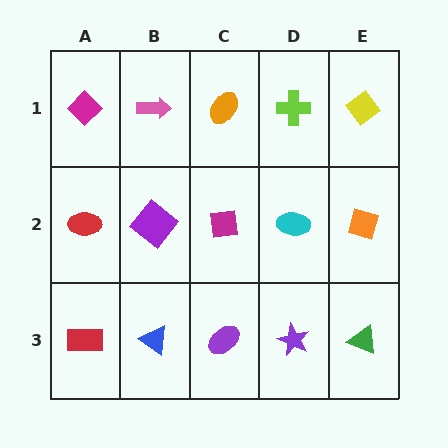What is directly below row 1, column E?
An orange diamond.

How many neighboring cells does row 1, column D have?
3.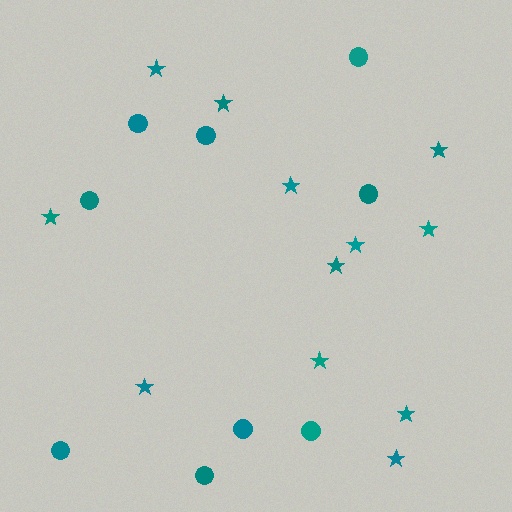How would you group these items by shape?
There are 2 groups: one group of stars (12) and one group of circles (9).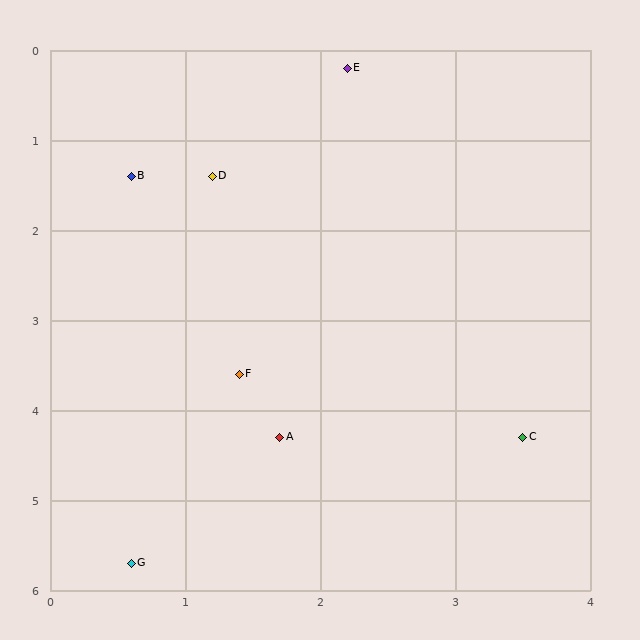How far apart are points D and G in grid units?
Points D and G are about 4.3 grid units apart.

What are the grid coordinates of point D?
Point D is at approximately (1.2, 1.4).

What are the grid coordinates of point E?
Point E is at approximately (2.2, 0.2).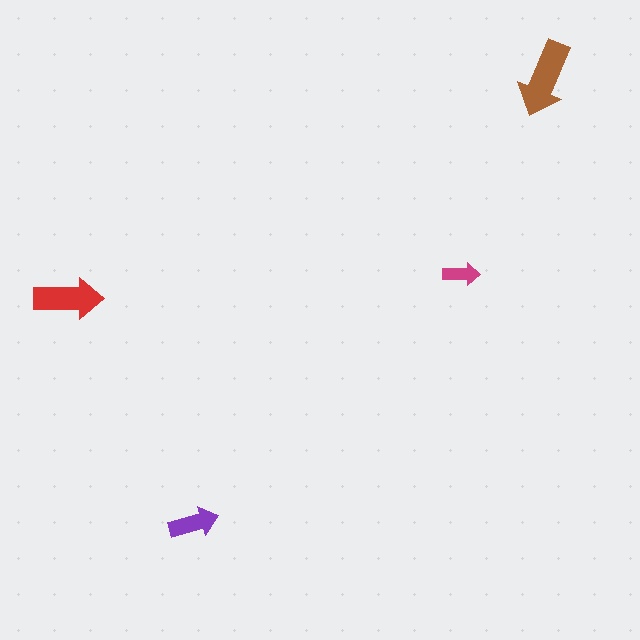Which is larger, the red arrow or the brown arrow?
The brown one.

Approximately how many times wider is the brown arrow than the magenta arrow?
About 2 times wider.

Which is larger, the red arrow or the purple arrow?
The red one.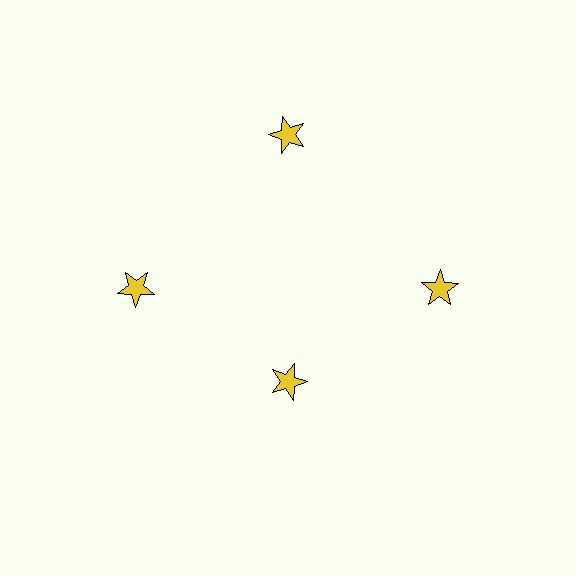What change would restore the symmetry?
The symmetry would be restored by moving it outward, back onto the ring so that all 4 stars sit at equal angles and equal distance from the center.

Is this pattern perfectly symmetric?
No. The 4 yellow stars are arranged in a ring, but one element near the 6 o'clock position is pulled inward toward the center, breaking the 4-fold rotational symmetry.